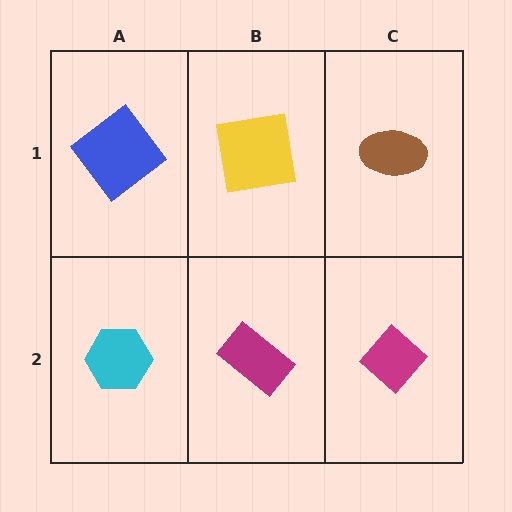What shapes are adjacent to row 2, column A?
A blue diamond (row 1, column A), a magenta rectangle (row 2, column B).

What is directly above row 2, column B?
A yellow square.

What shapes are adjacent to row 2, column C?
A brown ellipse (row 1, column C), a magenta rectangle (row 2, column B).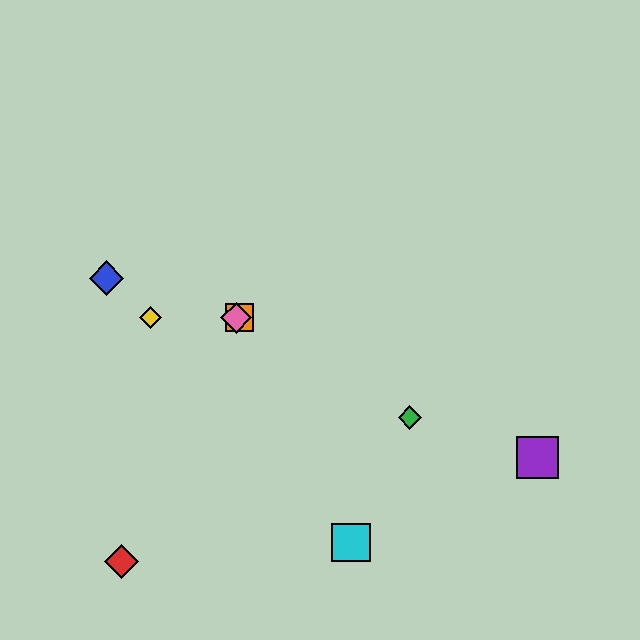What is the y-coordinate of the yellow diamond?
The yellow diamond is at y≈318.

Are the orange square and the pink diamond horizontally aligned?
Yes, both are at y≈318.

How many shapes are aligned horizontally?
3 shapes (the yellow diamond, the orange square, the pink diamond) are aligned horizontally.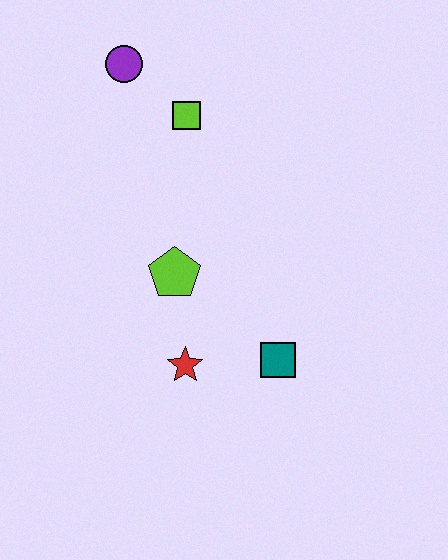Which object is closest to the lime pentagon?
The red star is closest to the lime pentagon.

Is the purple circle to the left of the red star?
Yes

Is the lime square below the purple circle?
Yes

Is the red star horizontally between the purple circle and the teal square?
Yes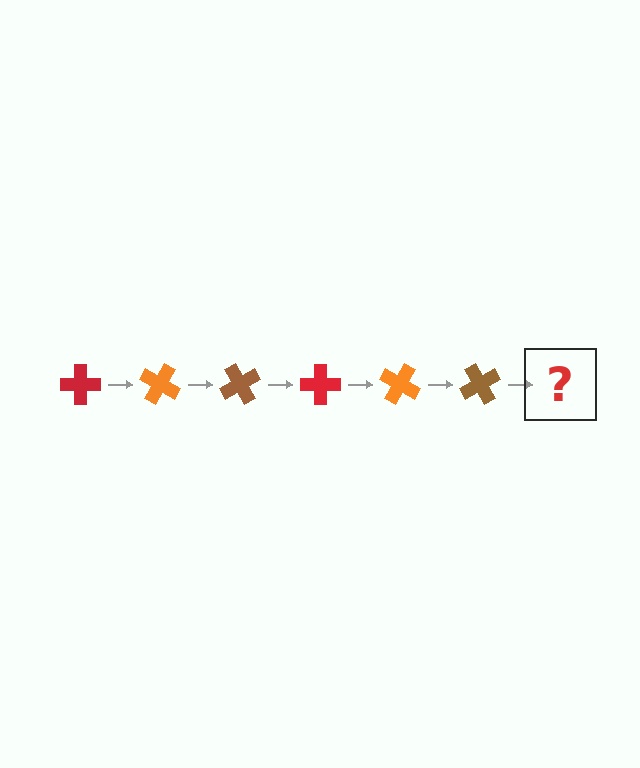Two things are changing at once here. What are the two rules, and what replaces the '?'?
The two rules are that it rotates 30 degrees each step and the color cycles through red, orange, and brown. The '?' should be a red cross, rotated 180 degrees from the start.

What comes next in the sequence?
The next element should be a red cross, rotated 180 degrees from the start.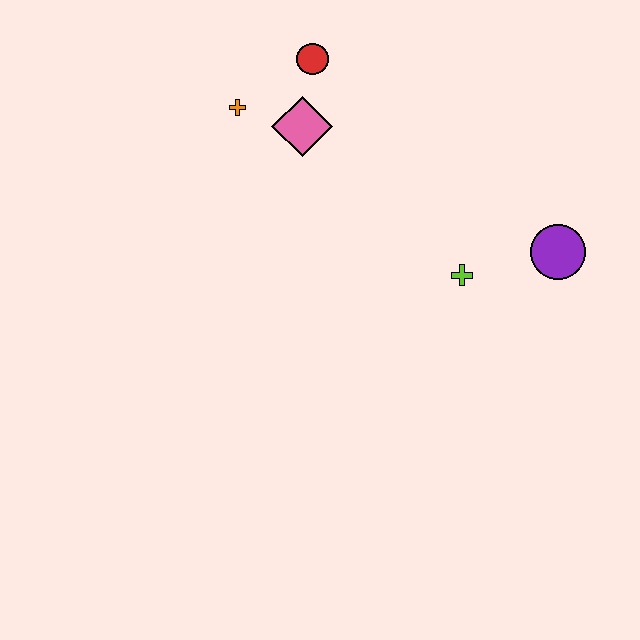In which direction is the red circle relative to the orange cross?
The red circle is to the right of the orange cross.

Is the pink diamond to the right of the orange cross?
Yes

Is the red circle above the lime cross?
Yes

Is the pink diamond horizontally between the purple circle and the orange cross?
Yes